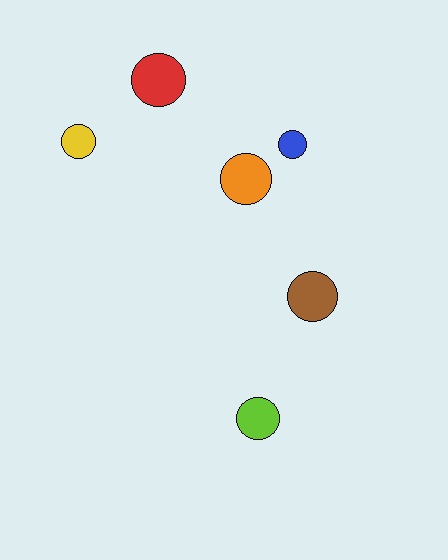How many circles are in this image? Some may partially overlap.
There are 6 circles.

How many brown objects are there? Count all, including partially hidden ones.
There is 1 brown object.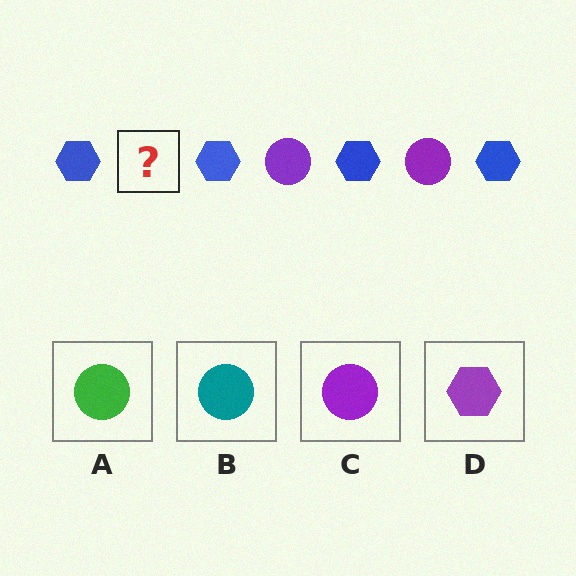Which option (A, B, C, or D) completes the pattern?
C.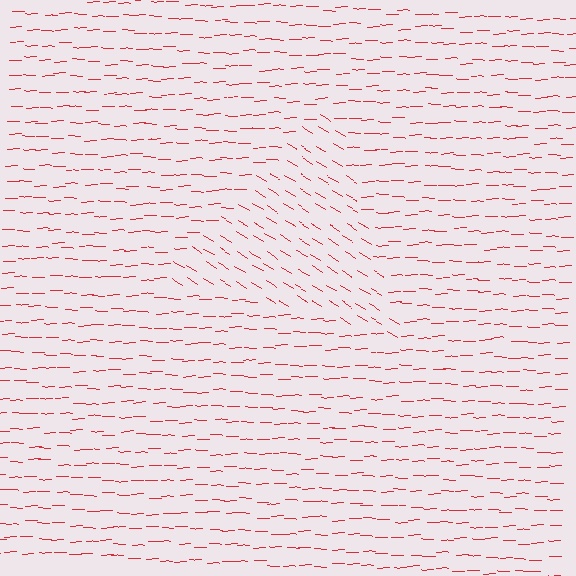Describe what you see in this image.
The image is filled with small red line segments. A triangle region in the image has lines oriented differently from the surrounding lines, creating a visible texture boundary.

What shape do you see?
I see a triangle.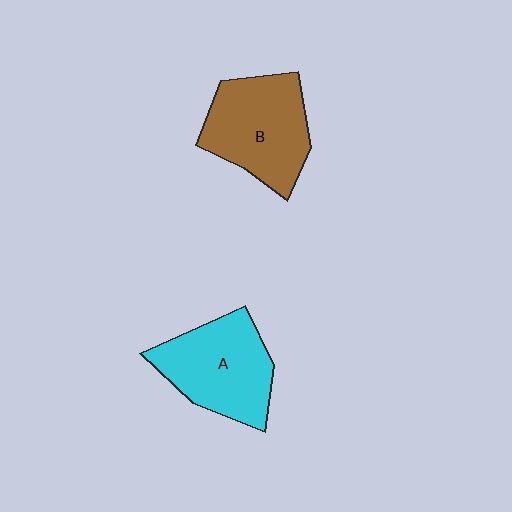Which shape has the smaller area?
Shape A (cyan).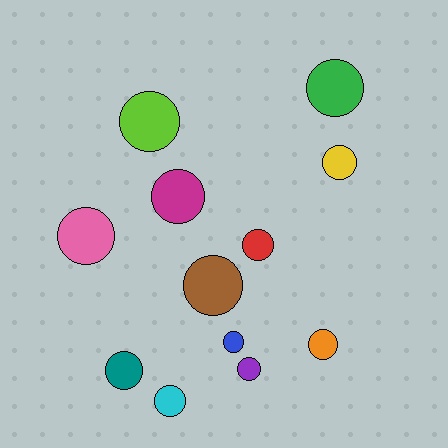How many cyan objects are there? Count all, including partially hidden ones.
There is 1 cyan object.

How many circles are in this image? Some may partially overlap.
There are 12 circles.